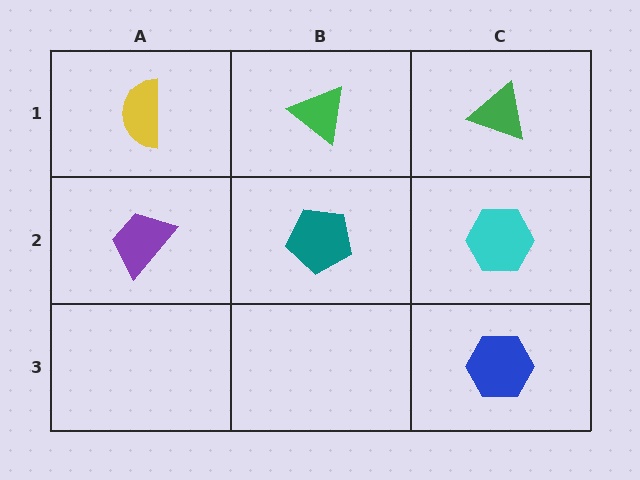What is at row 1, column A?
A yellow semicircle.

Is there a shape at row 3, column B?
No, that cell is empty.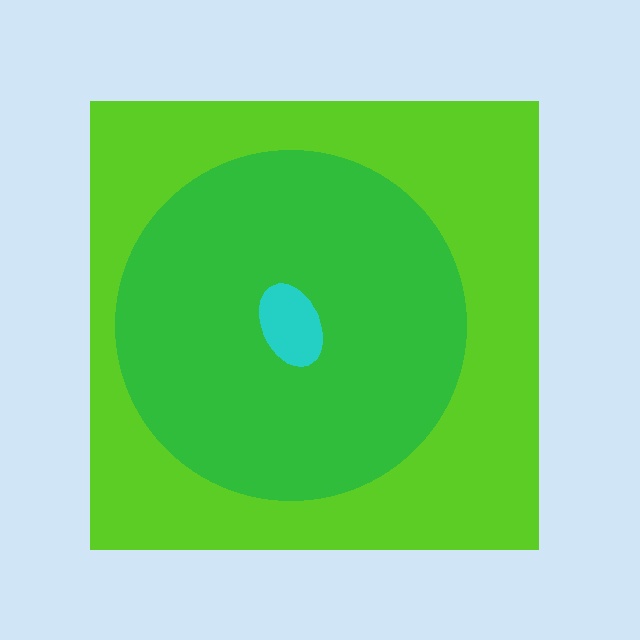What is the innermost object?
The cyan ellipse.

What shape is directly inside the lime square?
The green circle.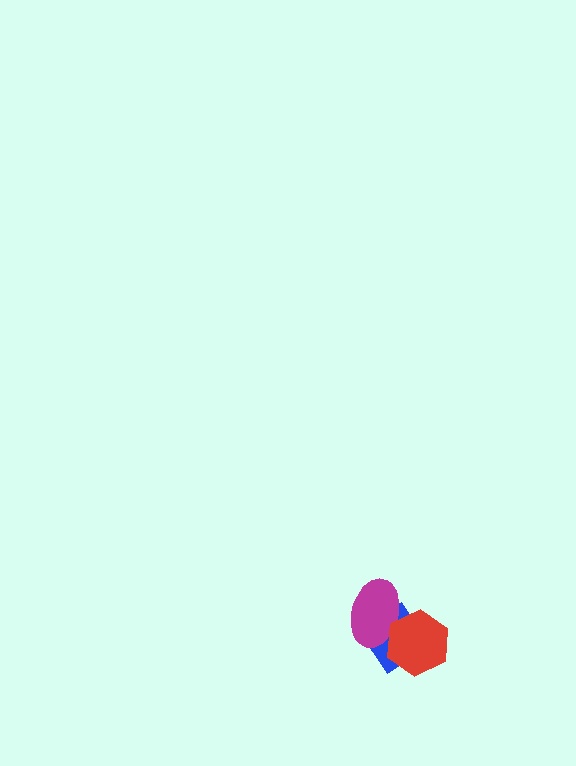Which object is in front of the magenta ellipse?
The red hexagon is in front of the magenta ellipse.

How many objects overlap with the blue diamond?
2 objects overlap with the blue diamond.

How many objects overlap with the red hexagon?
2 objects overlap with the red hexagon.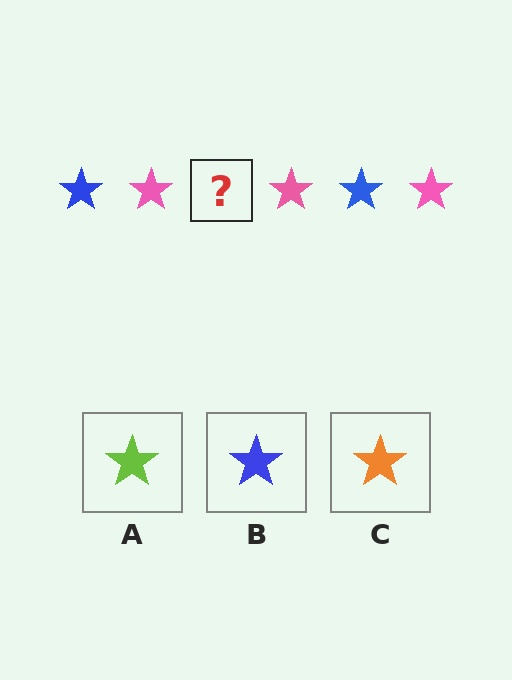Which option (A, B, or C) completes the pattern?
B.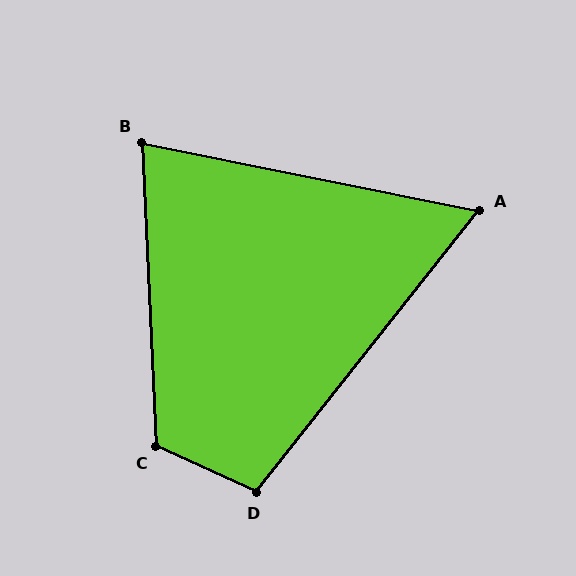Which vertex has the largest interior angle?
C, at approximately 117 degrees.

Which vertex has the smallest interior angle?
A, at approximately 63 degrees.